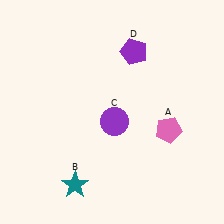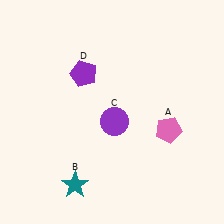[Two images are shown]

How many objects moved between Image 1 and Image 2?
1 object moved between the two images.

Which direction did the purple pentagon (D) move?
The purple pentagon (D) moved left.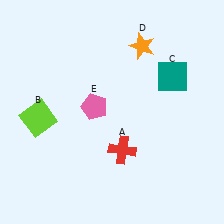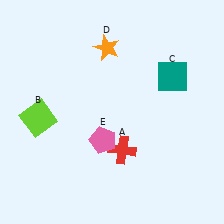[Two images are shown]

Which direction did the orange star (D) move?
The orange star (D) moved left.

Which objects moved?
The objects that moved are: the orange star (D), the pink pentagon (E).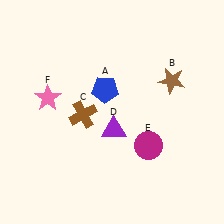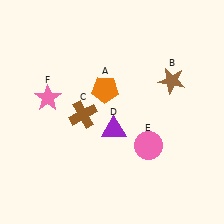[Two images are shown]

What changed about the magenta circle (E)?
In Image 1, E is magenta. In Image 2, it changed to pink.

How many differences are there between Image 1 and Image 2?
There are 2 differences between the two images.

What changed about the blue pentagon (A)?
In Image 1, A is blue. In Image 2, it changed to orange.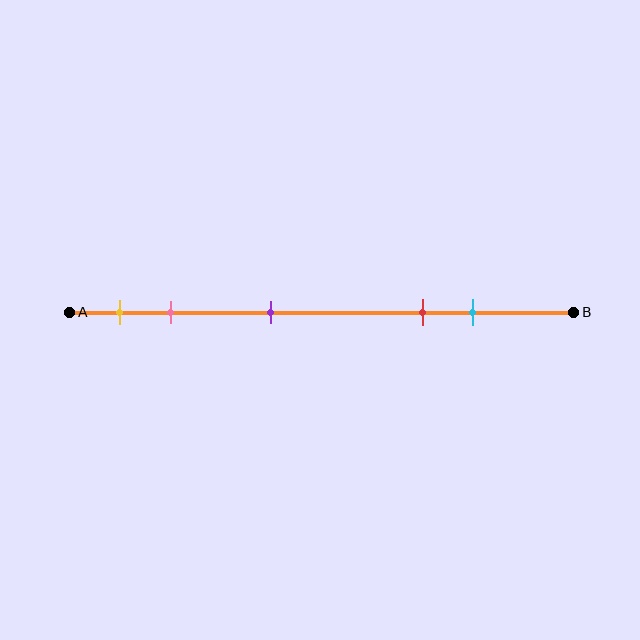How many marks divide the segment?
There are 5 marks dividing the segment.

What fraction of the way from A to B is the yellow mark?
The yellow mark is approximately 10% (0.1) of the way from A to B.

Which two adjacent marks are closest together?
The yellow and pink marks are the closest adjacent pair.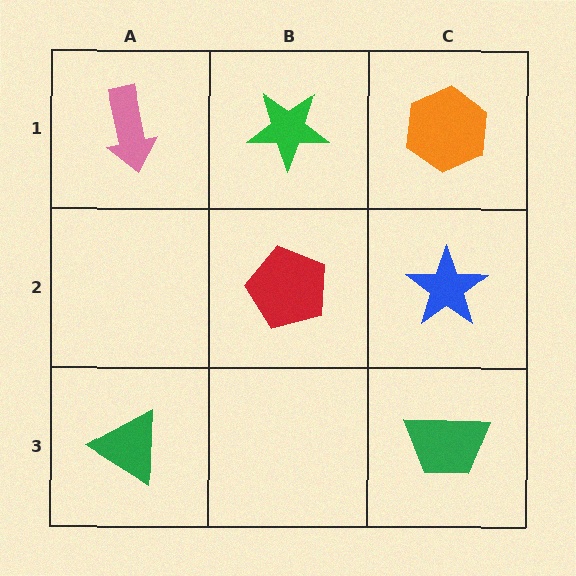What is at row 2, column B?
A red pentagon.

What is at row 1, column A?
A pink arrow.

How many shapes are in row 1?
3 shapes.